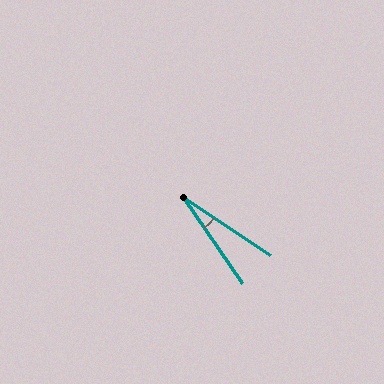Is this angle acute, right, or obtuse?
It is acute.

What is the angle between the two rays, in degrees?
Approximately 22 degrees.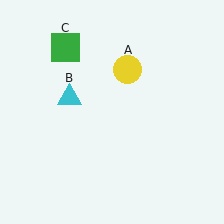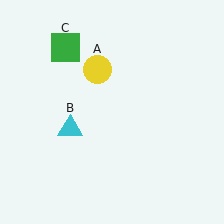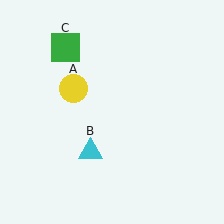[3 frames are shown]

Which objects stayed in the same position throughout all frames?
Green square (object C) remained stationary.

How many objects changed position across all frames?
2 objects changed position: yellow circle (object A), cyan triangle (object B).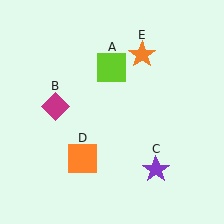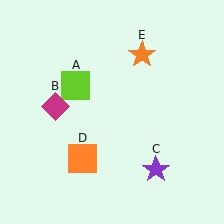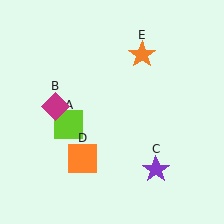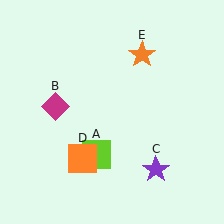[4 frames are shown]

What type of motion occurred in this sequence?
The lime square (object A) rotated counterclockwise around the center of the scene.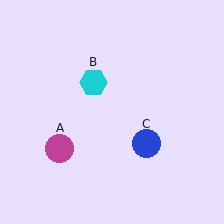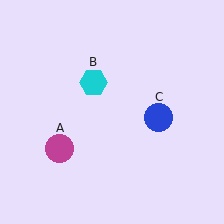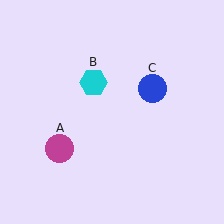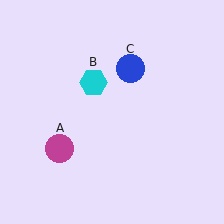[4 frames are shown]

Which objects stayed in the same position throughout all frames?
Magenta circle (object A) and cyan hexagon (object B) remained stationary.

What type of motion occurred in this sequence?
The blue circle (object C) rotated counterclockwise around the center of the scene.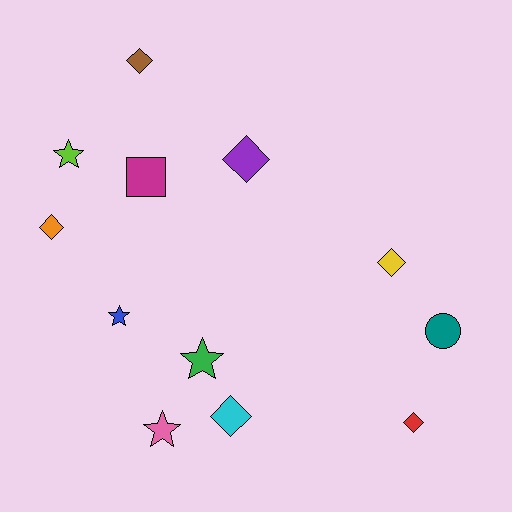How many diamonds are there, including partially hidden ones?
There are 6 diamonds.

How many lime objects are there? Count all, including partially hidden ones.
There is 1 lime object.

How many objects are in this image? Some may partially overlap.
There are 12 objects.